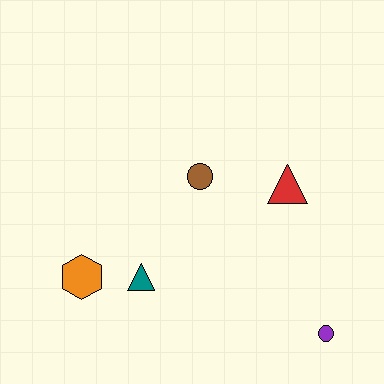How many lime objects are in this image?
There are no lime objects.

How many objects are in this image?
There are 5 objects.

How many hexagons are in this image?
There is 1 hexagon.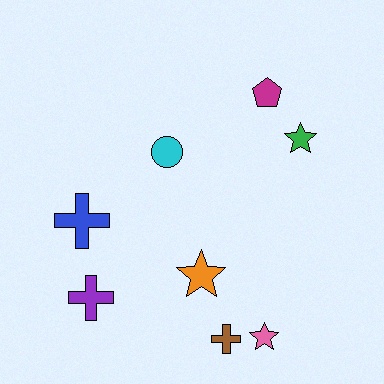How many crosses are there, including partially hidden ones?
There are 3 crosses.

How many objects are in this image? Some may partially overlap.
There are 8 objects.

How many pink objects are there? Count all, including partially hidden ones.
There is 1 pink object.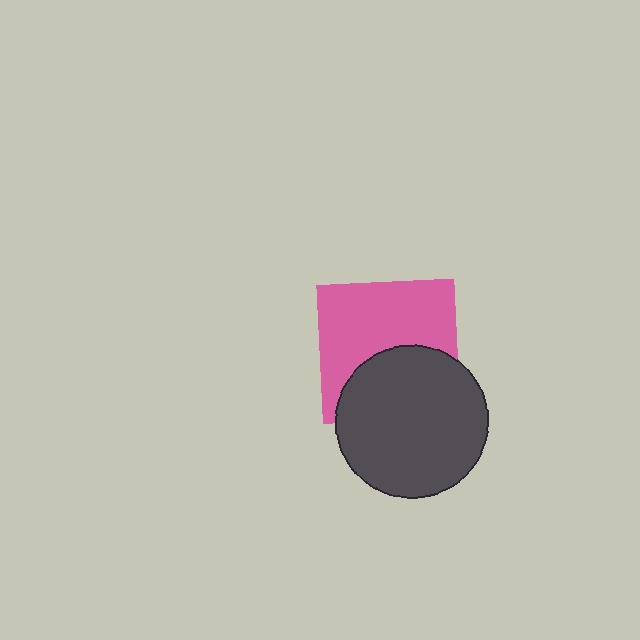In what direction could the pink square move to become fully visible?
The pink square could move up. That would shift it out from behind the dark gray circle entirely.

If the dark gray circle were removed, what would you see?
You would see the complete pink square.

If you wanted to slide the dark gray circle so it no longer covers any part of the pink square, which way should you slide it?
Slide it down — that is the most direct way to separate the two shapes.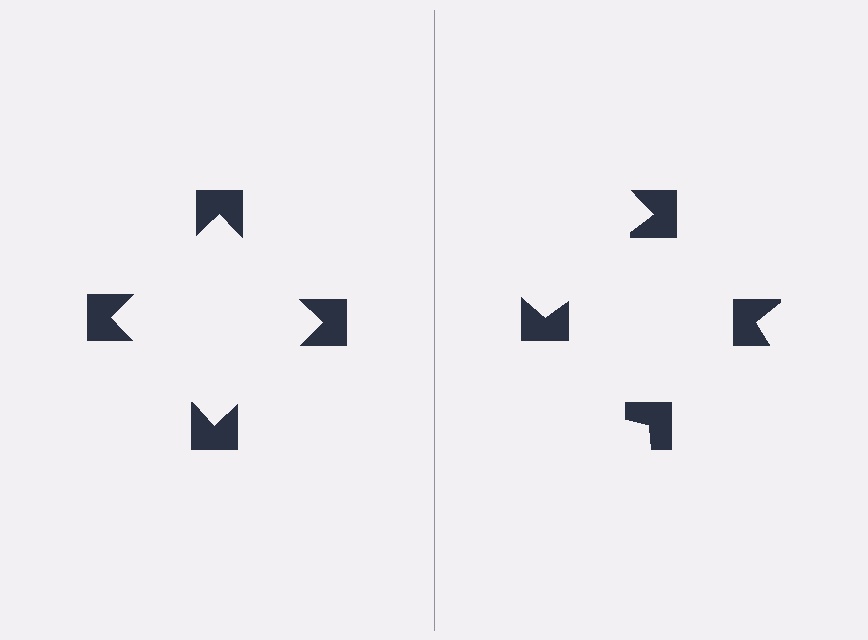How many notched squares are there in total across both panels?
8 — 4 on each side.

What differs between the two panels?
The notched squares are positioned identically on both sides; only the wedge orientations differ. On the left they align to a square; on the right they are misaligned.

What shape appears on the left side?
An illusory square.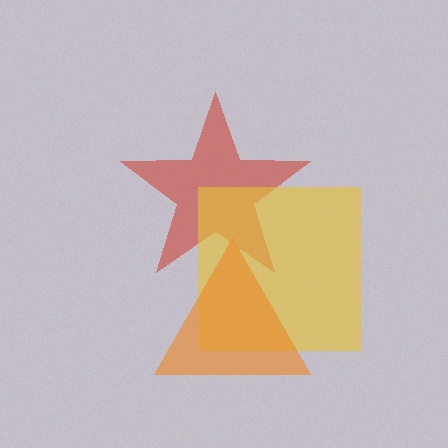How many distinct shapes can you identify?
There are 3 distinct shapes: a red star, a yellow square, an orange triangle.